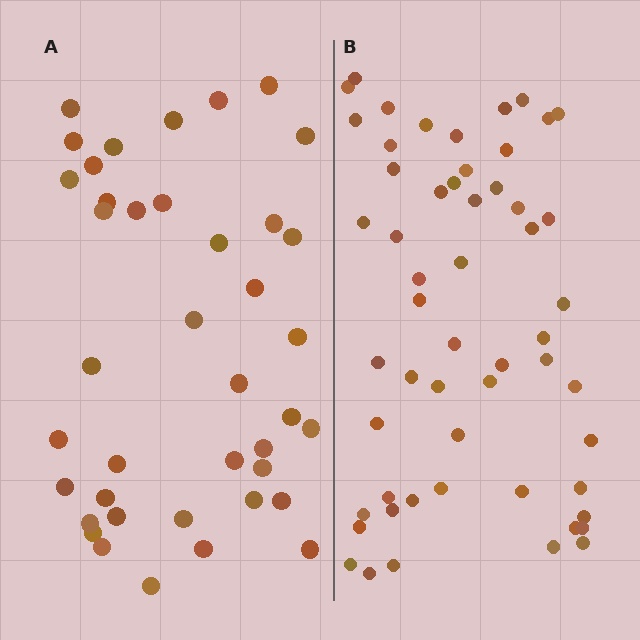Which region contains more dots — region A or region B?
Region B (the right region) has more dots.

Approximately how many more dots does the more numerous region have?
Region B has approximately 15 more dots than region A.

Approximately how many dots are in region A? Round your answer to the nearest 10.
About 40 dots.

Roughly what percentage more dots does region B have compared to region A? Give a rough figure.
About 40% more.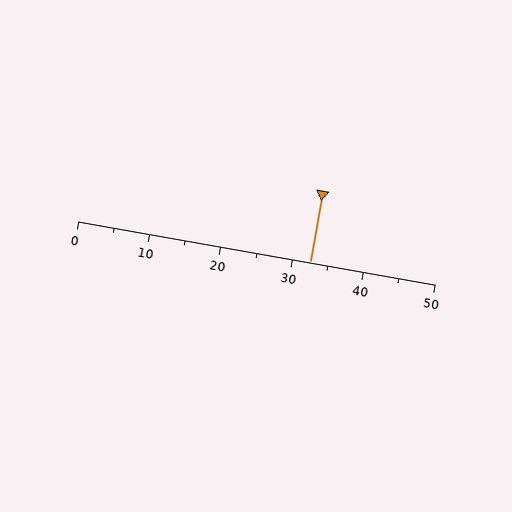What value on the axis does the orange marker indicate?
The marker indicates approximately 32.5.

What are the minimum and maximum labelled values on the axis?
The axis runs from 0 to 50.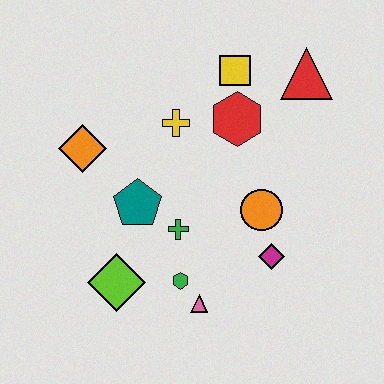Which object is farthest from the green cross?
The red triangle is farthest from the green cross.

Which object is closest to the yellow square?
The red hexagon is closest to the yellow square.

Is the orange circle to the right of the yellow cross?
Yes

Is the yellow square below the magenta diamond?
No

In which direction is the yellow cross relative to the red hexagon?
The yellow cross is to the left of the red hexagon.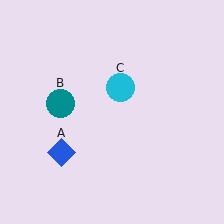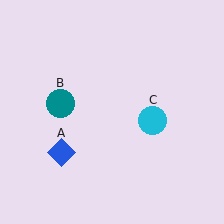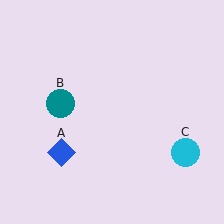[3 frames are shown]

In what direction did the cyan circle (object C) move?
The cyan circle (object C) moved down and to the right.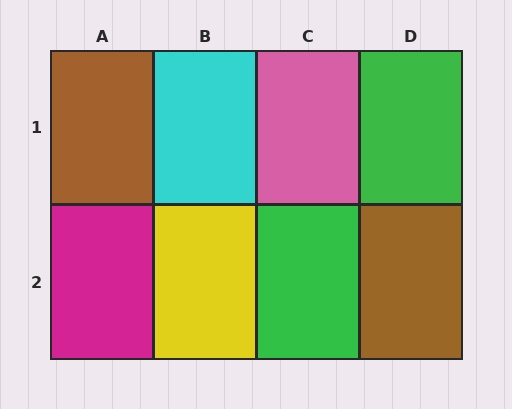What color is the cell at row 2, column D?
Brown.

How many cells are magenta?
1 cell is magenta.